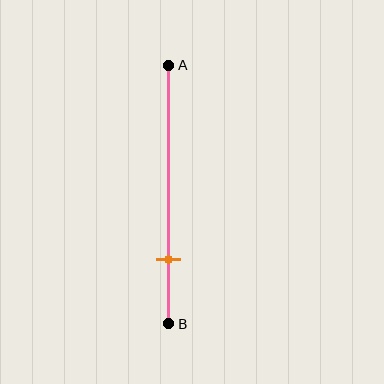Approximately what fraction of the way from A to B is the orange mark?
The orange mark is approximately 75% of the way from A to B.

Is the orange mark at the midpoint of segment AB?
No, the mark is at about 75% from A, not at the 50% midpoint.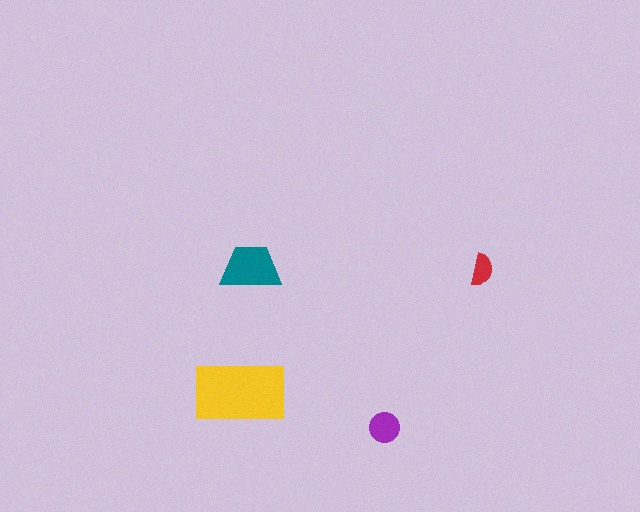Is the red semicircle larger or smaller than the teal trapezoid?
Smaller.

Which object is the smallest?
The red semicircle.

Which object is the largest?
The yellow rectangle.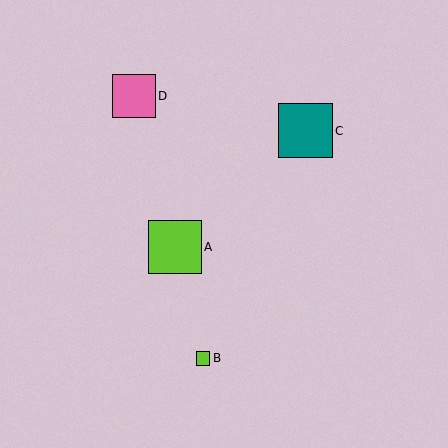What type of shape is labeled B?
Shape B is a lime square.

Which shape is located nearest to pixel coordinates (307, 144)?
The teal square (labeled C) at (305, 131) is nearest to that location.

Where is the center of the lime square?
The center of the lime square is at (175, 247).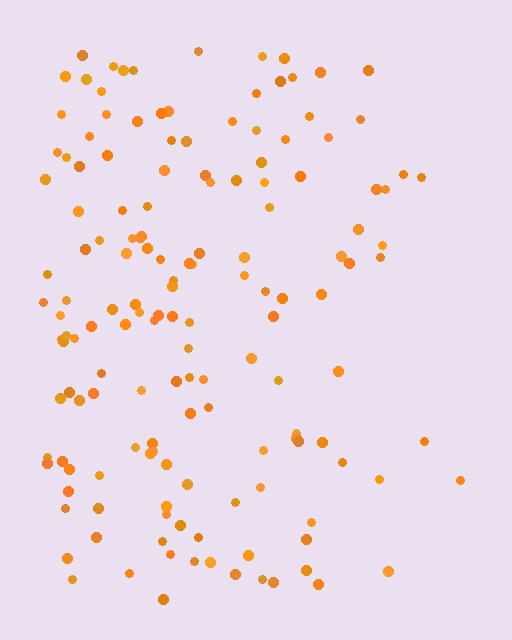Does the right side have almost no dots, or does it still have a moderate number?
Still a moderate number, just noticeably fewer than the left.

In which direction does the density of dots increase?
From right to left, with the left side densest.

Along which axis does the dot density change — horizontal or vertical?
Horizontal.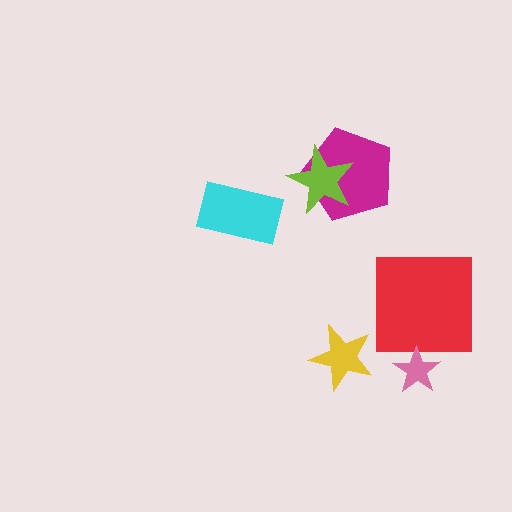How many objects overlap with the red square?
0 objects overlap with the red square.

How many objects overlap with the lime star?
1 object overlaps with the lime star.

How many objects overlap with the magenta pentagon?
1 object overlaps with the magenta pentagon.